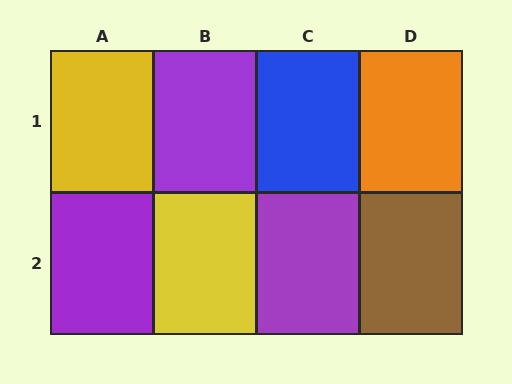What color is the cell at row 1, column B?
Purple.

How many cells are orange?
1 cell is orange.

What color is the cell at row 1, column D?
Orange.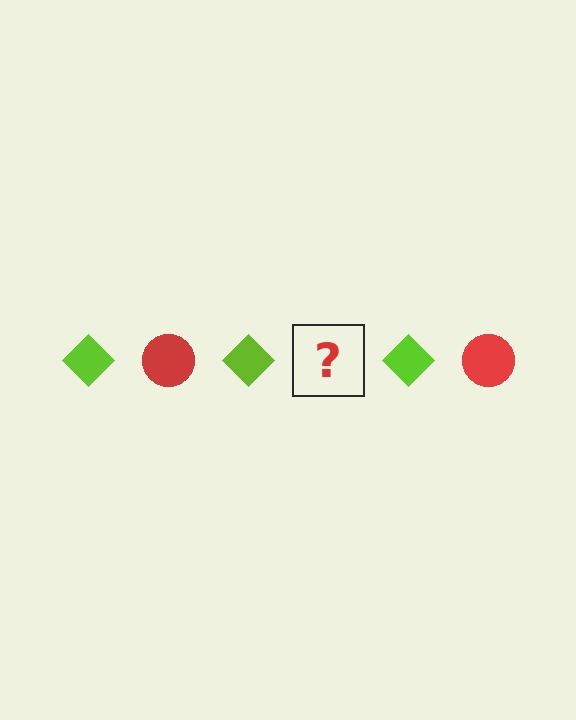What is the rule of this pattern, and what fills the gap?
The rule is that the pattern alternates between lime diamond and red circle. The gap should be filled with a red circle.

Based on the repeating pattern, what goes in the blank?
The blank should be a red circle.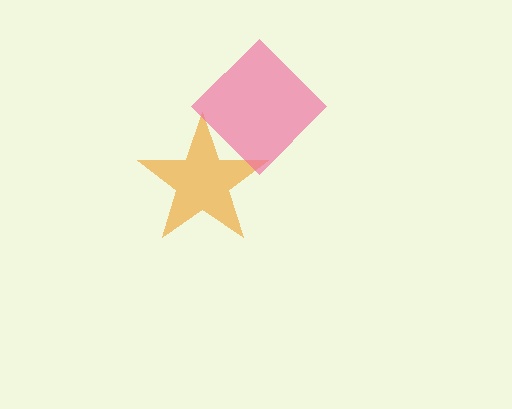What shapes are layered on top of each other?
The layered shapes are: an orange star, a pink diamond.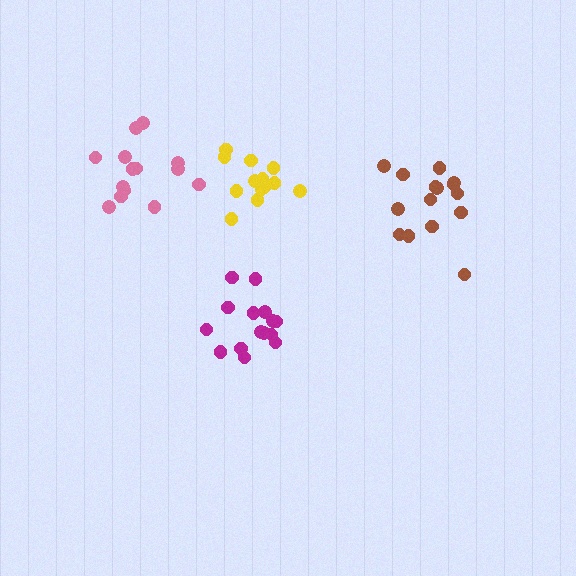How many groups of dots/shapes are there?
There are 4 groups.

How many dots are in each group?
Group 1: 15 dots, Group 2: 14 dots, Group 3: 15 dots, Group 4: 14 dots (58 total).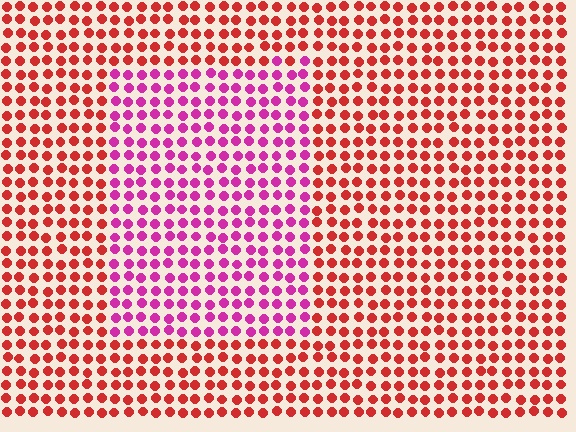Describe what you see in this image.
The image is filled with small red elements in a uniform arrangement. A rectangle-shaped region is visible where the elements are tinted to a slightly different hue, forming a subtle color boundary.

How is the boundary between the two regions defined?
The boundary is defined purely by a slight shift in hue (about 45 degrees). Spacing, size, and orientation are identical on both sides.